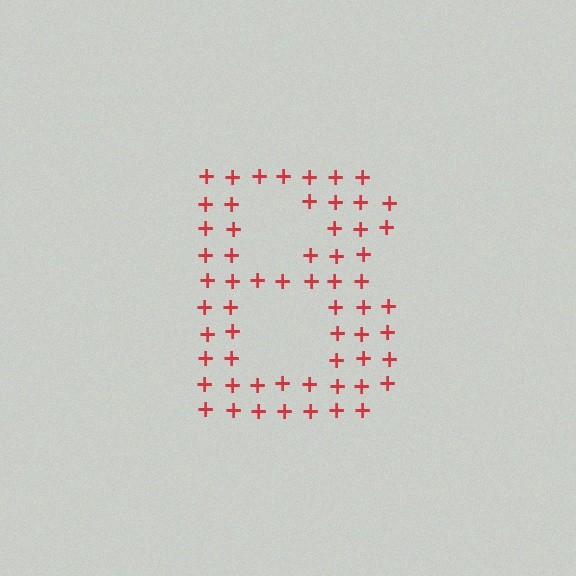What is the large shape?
The large shape is the letter B.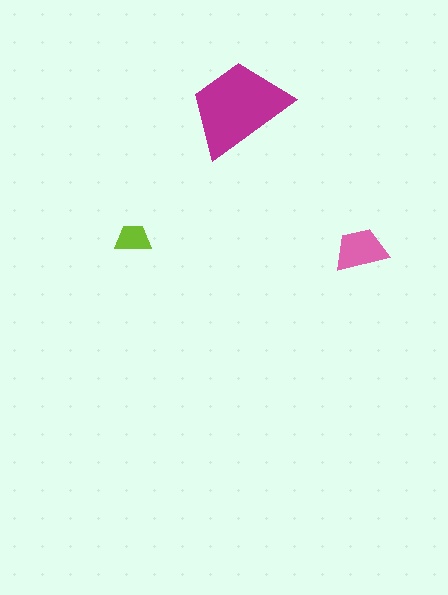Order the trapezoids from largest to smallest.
the magenta one, the pink one, the lime one.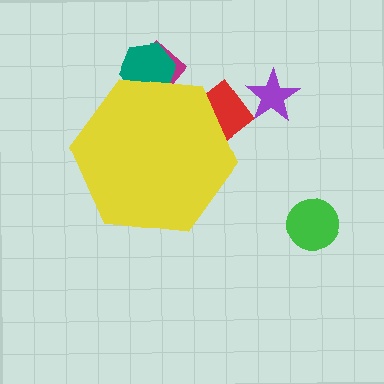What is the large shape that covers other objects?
A yellow hexagon.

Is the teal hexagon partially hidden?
Yes, the teal hexagon is partially hidden behind the yellow hexagon.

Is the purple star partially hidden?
No, the purple star is fully visible.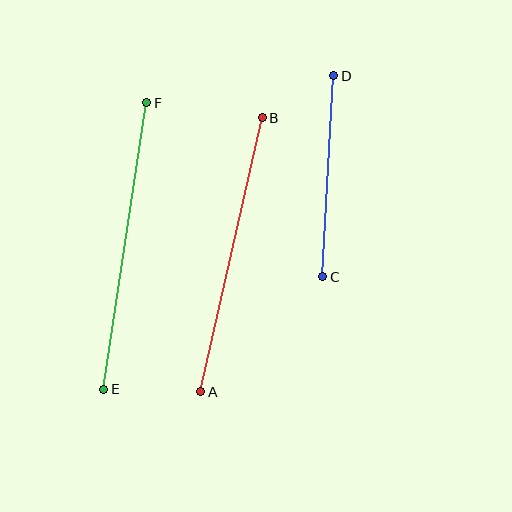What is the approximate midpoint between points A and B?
The midpoint is at approximately (231, 255) pixels.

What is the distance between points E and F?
The distance is approximately 290 pixels.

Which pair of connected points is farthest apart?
Points E and F are farthest apart.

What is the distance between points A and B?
The distance is approximately 281 pixels.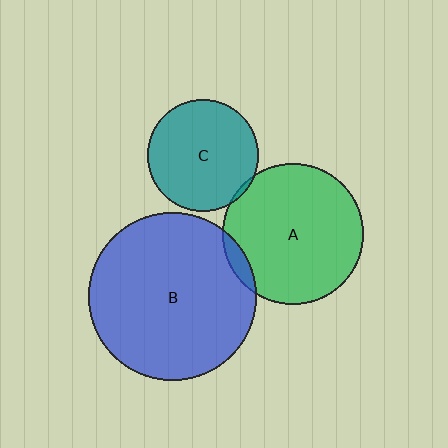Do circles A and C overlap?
Yes.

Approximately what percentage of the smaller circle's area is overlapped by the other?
Approximately 5%.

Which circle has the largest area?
Circle B (blue).